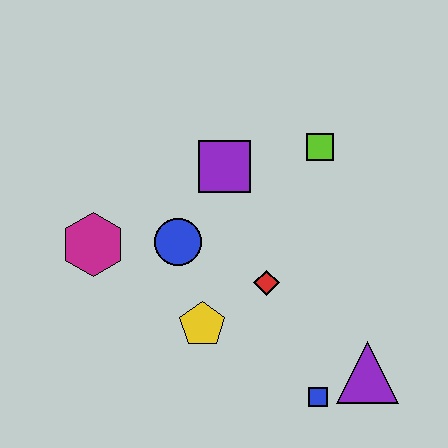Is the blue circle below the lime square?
Yes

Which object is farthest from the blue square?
The magenta hexagon is farthest from the blue square.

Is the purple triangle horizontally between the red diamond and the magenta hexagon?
No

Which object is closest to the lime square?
The purple square is closest to the lime square.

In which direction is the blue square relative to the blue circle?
The blue square is below the blue circle.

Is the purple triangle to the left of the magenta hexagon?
No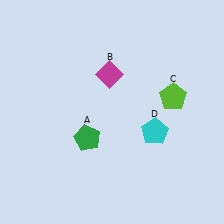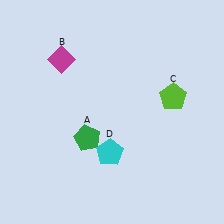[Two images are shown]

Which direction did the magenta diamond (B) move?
The magenta diamond (B) moved left.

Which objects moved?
The objects that moved are: the magenta diamond (B), the cyan pentagon (D).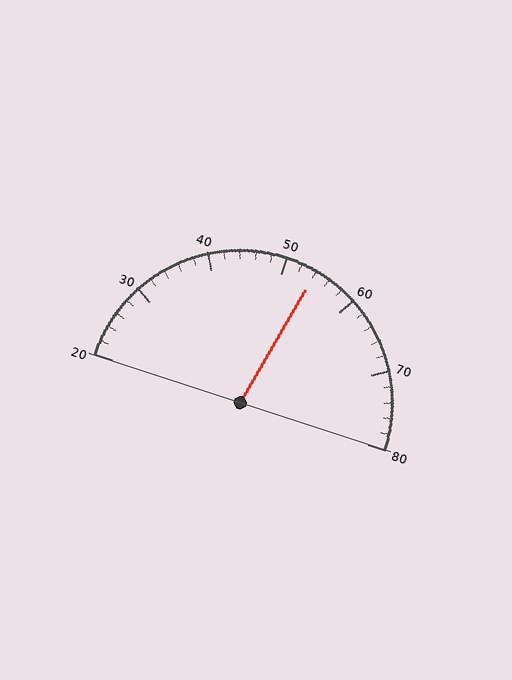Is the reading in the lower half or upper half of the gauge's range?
The reading is in the upper half of the range (20 to 80).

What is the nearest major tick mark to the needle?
The nearest major tick mark is 50.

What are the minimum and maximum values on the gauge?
The gauge ranges from 20 to 80.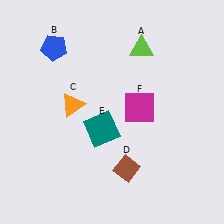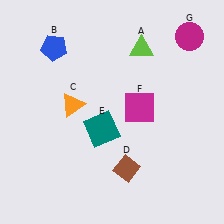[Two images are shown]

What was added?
A magenta circle (G) was added in Image 2.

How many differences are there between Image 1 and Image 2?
There is 1 difference between the two images.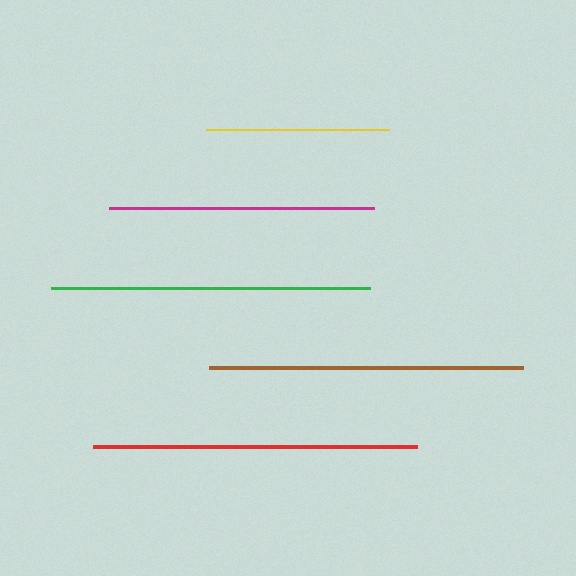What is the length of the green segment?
The green segment is approximately 319 pixels long.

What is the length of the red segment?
The red segment is approximately 325 pixels long.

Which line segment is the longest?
The red line is the longest at approximately 325 pixels.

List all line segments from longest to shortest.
From longest to shortest: red, green, brown, magenta, yellow.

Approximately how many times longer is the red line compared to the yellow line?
The red line is approximately 1.8 times the length of the yellow line.